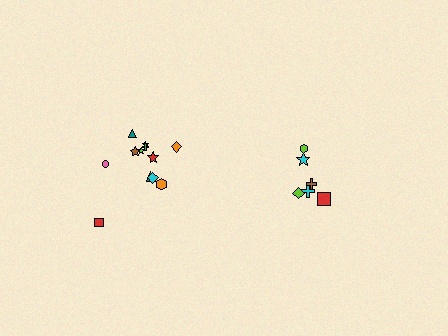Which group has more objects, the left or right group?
The left group.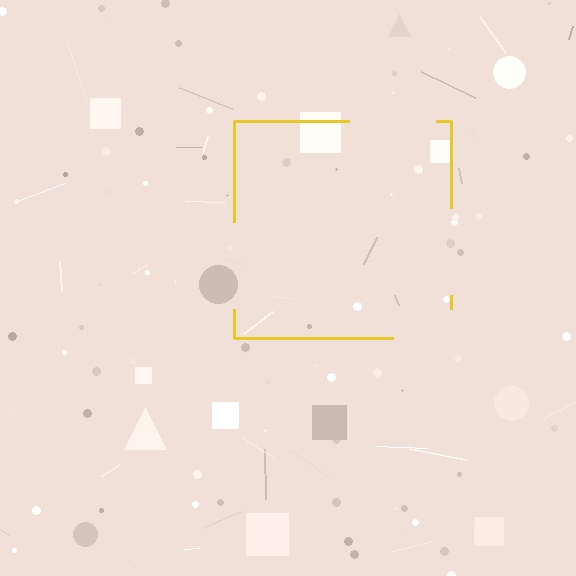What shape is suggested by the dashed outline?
The dashed outline suggests a square.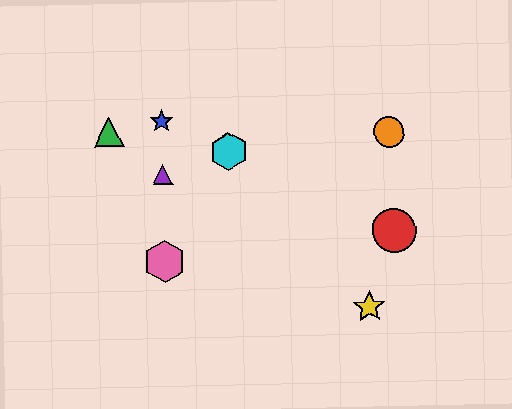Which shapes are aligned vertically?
The blue star, the purple triangle, the pink hexagon are aligned vertically.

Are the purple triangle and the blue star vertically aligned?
Yes, both are at x≈163.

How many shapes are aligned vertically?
3 shapes (the blue star, the purple triangle, the pink hexagon) are aligned vertically.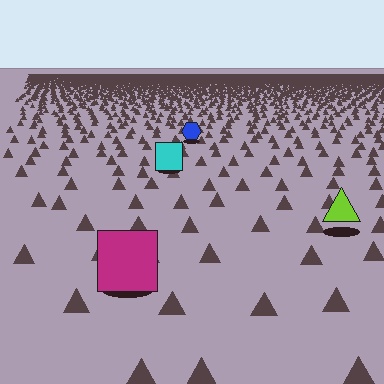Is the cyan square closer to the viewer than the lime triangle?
No. The lime triangle is closer — you can tell from the texture gradient: the ground texture is coarser near it.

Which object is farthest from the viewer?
The blue hexagon is farthest from the viewer. It appears smaller and the ground texture around it is denser.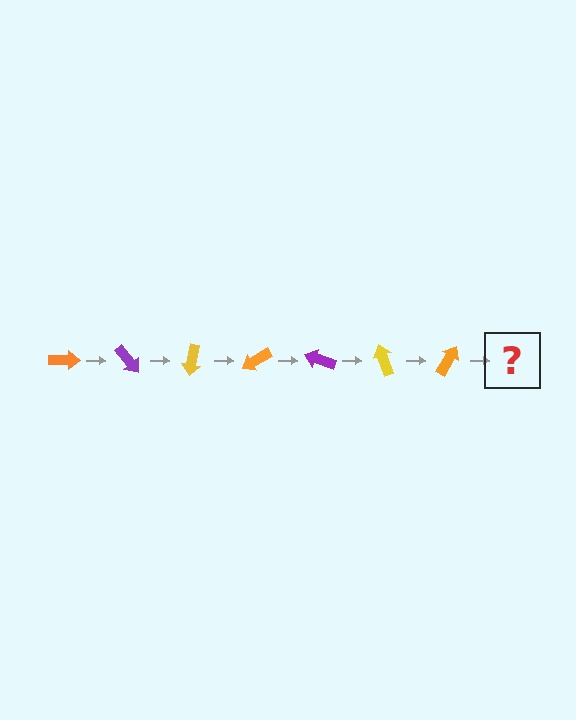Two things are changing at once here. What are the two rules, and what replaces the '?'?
The two rules are that it rotates 50 degrees each step and the color cycles through orange, purple, and yellow. The '?' should be a purple arrow, rotated 350 degrees from the start.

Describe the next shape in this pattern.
It should be a purple arrow, rotated 350 degrees from the start.